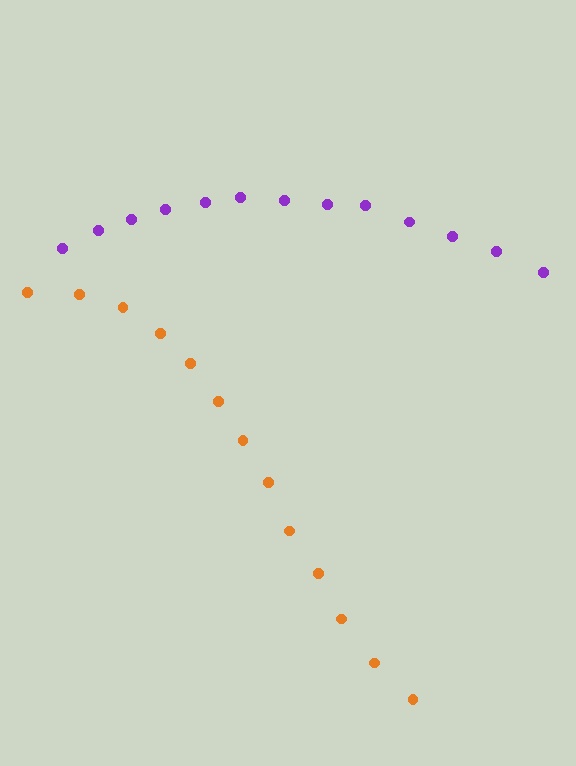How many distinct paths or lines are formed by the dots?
There are 2 distinct paths.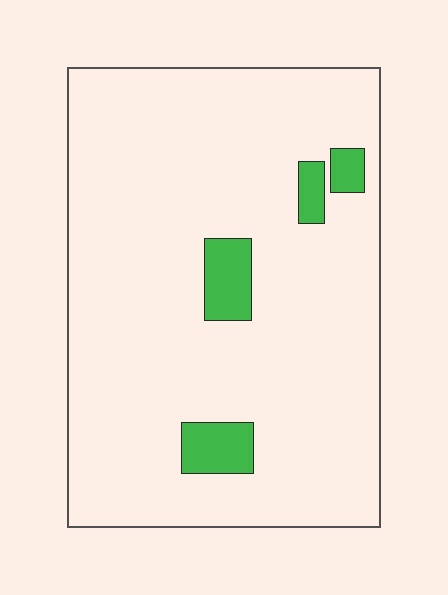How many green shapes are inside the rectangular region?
4.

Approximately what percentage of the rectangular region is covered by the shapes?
Approximately 10%.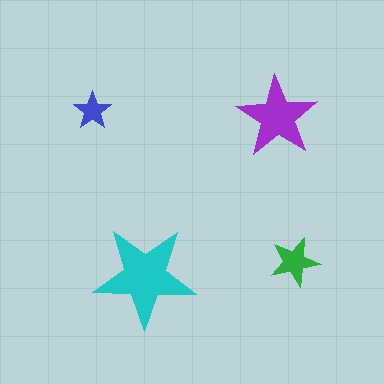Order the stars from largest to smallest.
the cyan one, the purple one, the green one, the blue one.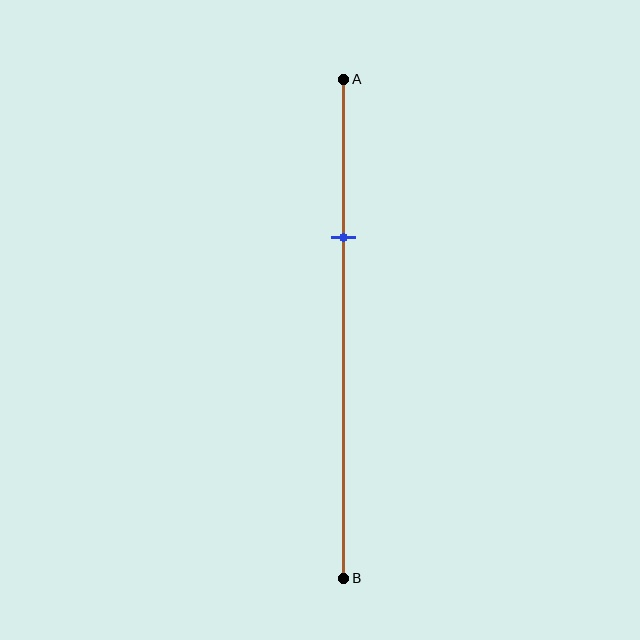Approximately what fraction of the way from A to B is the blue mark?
The blue mark is approximately 30% of the way from A to B.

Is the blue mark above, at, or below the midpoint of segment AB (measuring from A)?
The blue mark is above the midpoint of segment AB.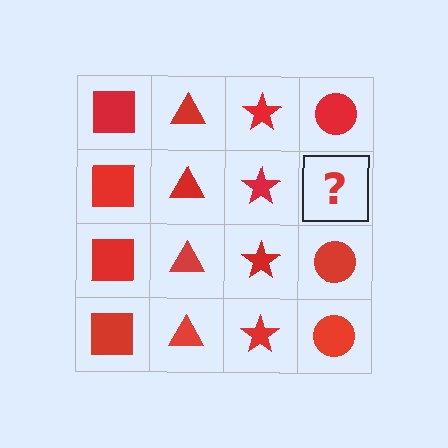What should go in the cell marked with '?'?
The missing cell should contain a red circle.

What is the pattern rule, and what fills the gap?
The rule is that each column has a consistent shape. The gap should be filled with a red circle.